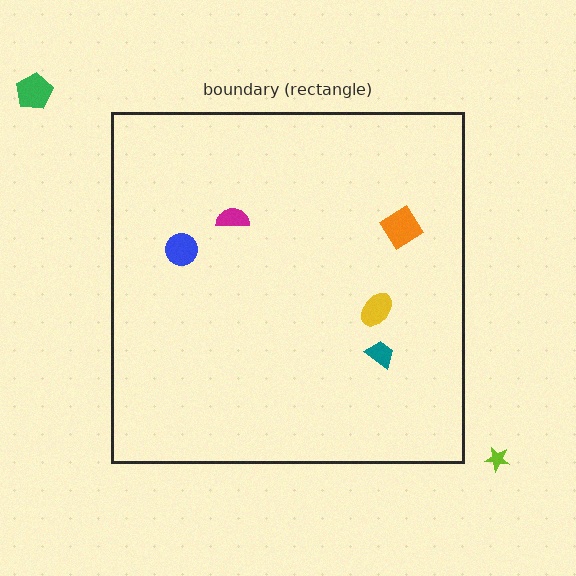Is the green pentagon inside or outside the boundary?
Outside.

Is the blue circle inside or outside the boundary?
Inside.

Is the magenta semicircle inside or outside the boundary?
Inside.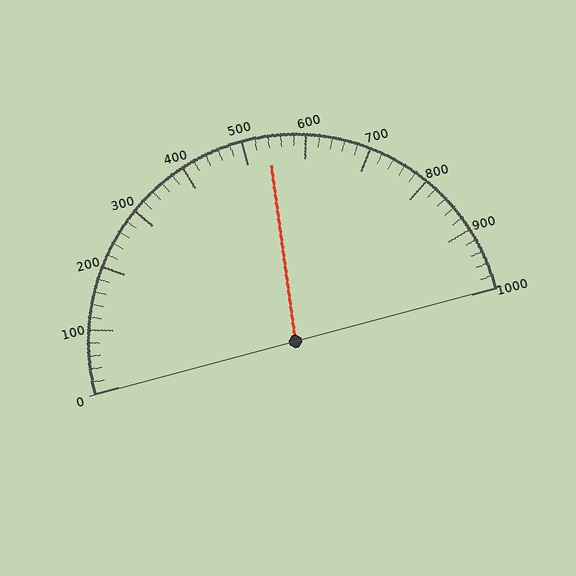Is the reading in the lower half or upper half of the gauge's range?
The reading is in the upper half of the range (0 to 1000).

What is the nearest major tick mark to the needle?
The nearest major tick mark is 500.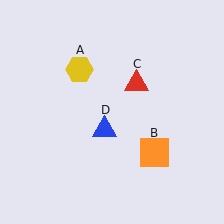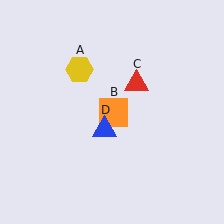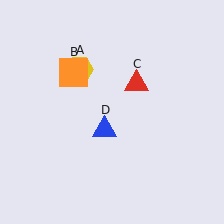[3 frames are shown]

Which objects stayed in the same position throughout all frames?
Yellow hexagon (object A) and red triangle (object C) and blue triangle (object D) remained stationary.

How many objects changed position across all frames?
1 object changed position: orange square (object B).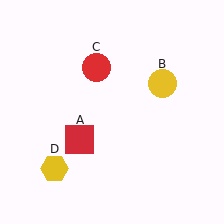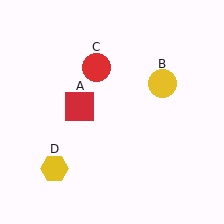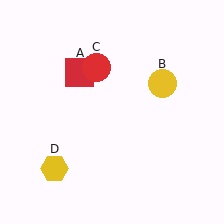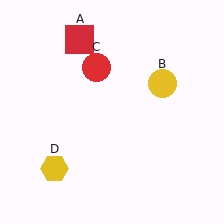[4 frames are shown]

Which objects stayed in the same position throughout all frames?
Yellow circle (object B) and red circle (object C) and yellow hexagon (object D) remained stationary.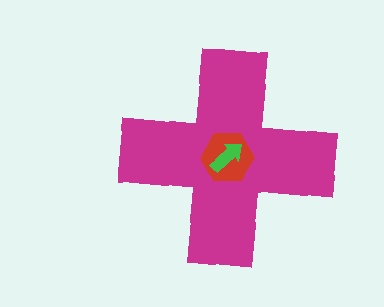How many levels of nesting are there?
3.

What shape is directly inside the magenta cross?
The red hexagon.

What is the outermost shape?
The magenta cross.